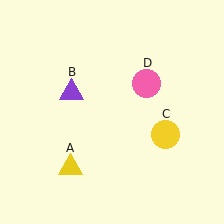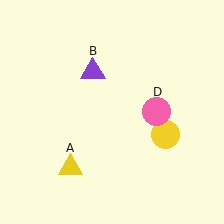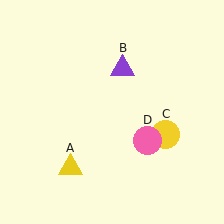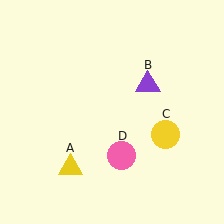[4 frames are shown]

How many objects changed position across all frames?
2 objects changed position: purple triangle (object B), pink circle (object D).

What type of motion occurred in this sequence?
The purple triangle (object B), pink circle (object D) rotated clockwise around the center of the scene.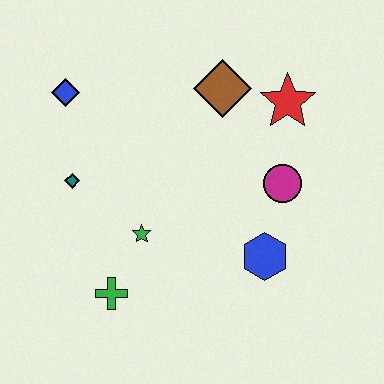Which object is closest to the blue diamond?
The teal diamond is closest to the blue diamond.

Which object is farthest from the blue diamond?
The blue hexagon is farthest from the blue diamond.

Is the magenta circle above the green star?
Yes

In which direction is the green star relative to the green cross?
The green star is above the green cross.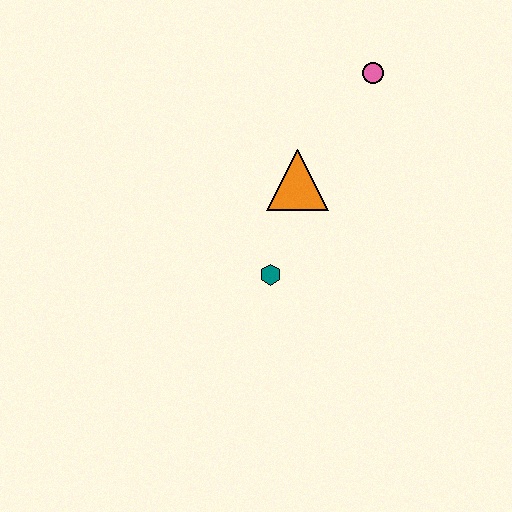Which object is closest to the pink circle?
The orange triangle is closest to the pink circle.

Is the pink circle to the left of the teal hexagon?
No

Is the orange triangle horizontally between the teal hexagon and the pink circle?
Yes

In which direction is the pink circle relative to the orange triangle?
The pink circle is above the orange triangle.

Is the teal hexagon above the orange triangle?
No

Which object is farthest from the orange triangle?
The pink circle is farthest from the orange triangle.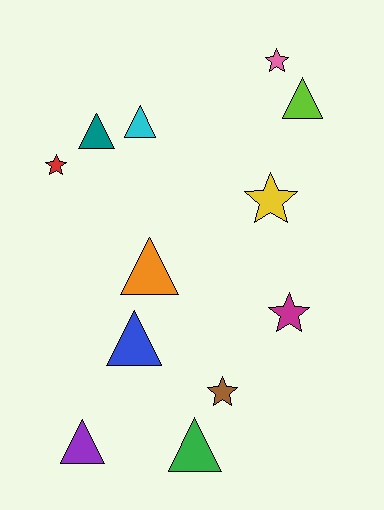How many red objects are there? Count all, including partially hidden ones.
There is 1 red object.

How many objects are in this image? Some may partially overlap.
There are 12 objects.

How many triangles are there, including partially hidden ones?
There are 7 triangles.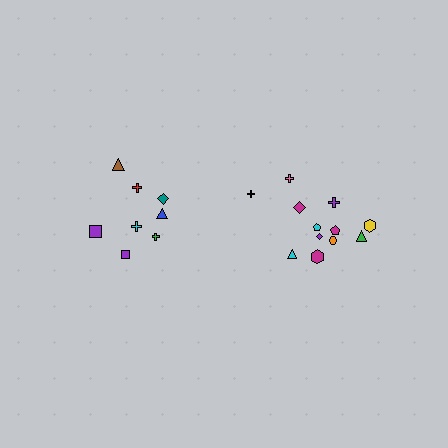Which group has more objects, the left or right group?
The right group.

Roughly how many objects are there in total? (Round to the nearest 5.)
Roughly 20 objects in total.